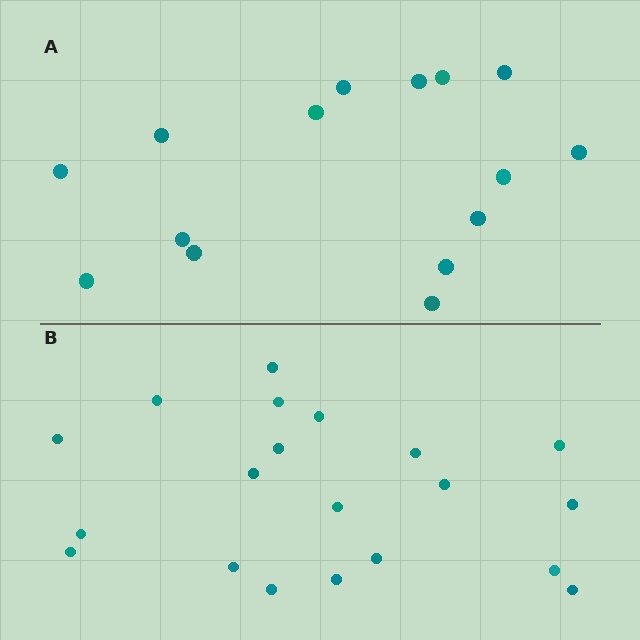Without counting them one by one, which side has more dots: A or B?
Region B (the bottom region) has more dots.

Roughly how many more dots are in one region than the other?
Region B has about 5 more dots than region A.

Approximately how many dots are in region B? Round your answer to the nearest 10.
About 20 dots.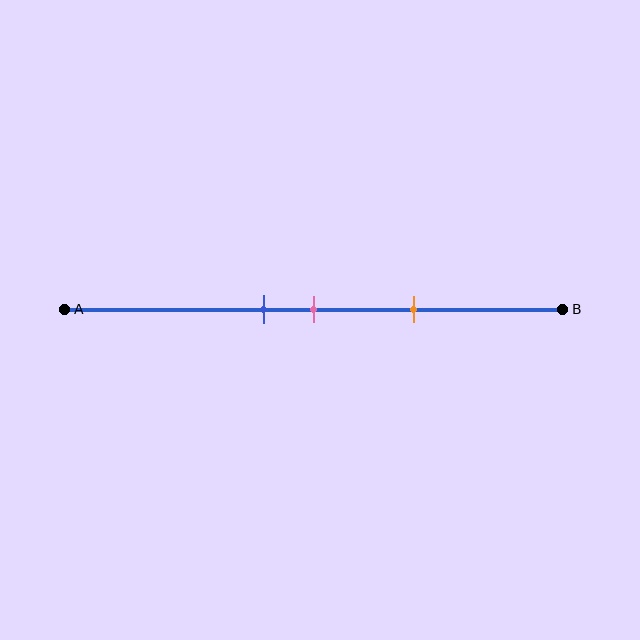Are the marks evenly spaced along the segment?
Yes, the marks are approximately evenly spaced.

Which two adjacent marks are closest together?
The blue and pink marks are the closest adjacent pair.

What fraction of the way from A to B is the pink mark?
The pink mark is approximately 50% (0.5) of the way from A to B.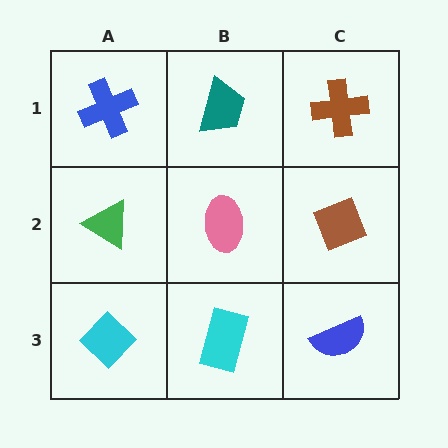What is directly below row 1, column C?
A brown diamond.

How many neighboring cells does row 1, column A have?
2.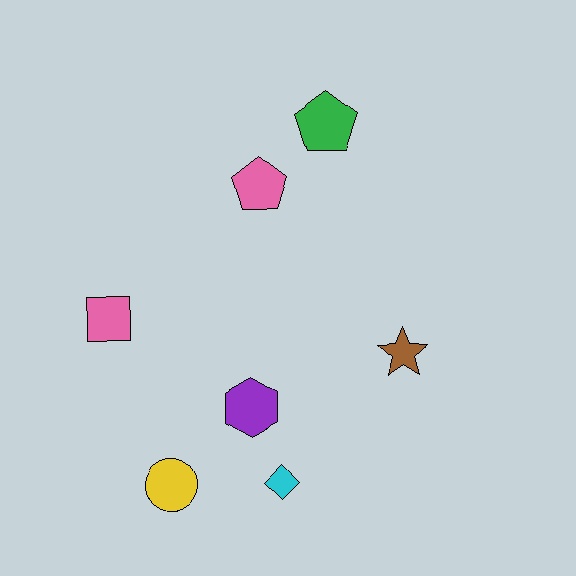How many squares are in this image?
There is 1 square.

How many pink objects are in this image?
There are 2 pink objects.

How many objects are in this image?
There are 7 objects.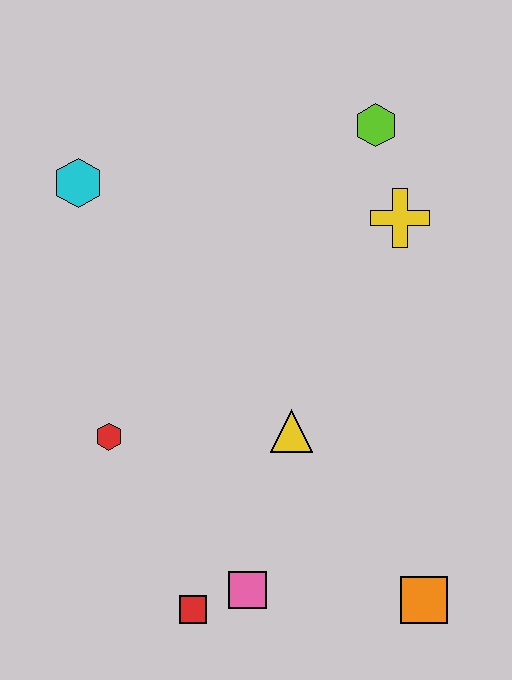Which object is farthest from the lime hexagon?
The red square is farthest from the lime hexagon.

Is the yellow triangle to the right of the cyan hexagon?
Yes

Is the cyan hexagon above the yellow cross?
Yes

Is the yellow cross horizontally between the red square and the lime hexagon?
No